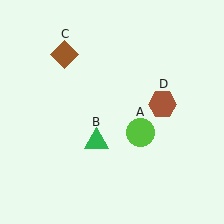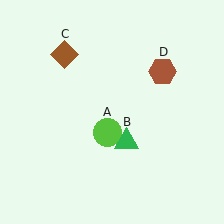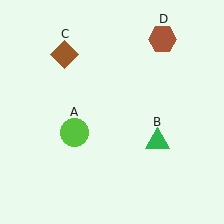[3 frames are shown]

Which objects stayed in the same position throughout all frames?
Brown diamond (object C) remained stationary.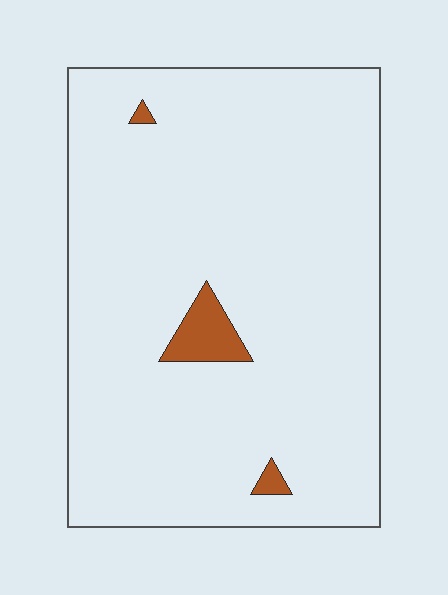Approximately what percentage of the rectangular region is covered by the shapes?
Approximately 5%.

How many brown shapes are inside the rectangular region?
3.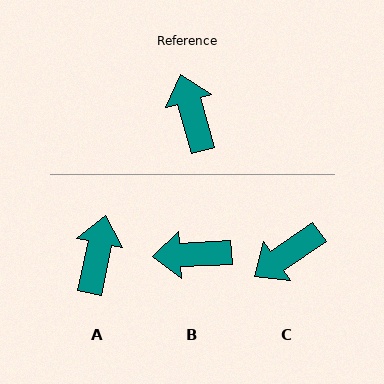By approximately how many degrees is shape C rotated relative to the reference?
Approximately 108 degrees counter-clockwise.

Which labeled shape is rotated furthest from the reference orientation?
C, about 108 degrees away.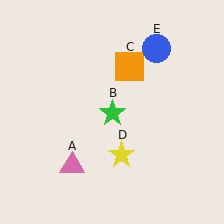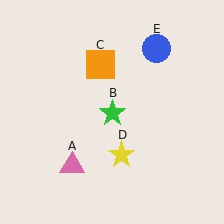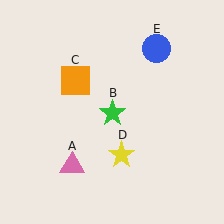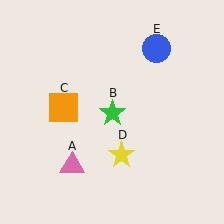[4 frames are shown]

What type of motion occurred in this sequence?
The orange square (object C) rotated counterclockwise around the center of the scene.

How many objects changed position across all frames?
1 object changed position: orange square (object C).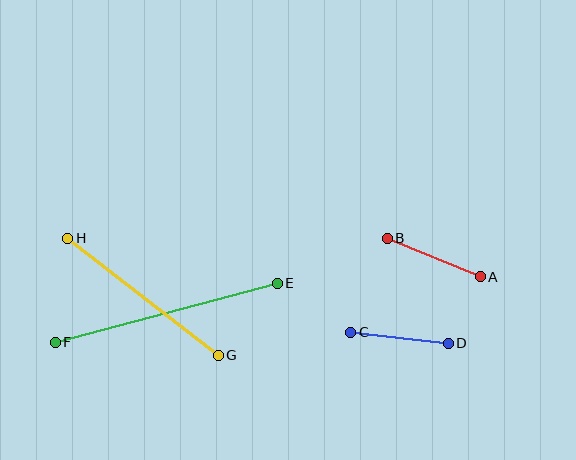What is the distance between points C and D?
The distance is approximately 98 pixels.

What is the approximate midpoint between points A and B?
The midpoint is at approximately (434, 257) pixels.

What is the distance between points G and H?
The distance is approximately 191 pixels.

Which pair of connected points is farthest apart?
Points E and F are farthest apart.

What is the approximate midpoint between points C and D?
The midpoint is at approximately (399, 338) pixels.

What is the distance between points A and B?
The distance is approximately 100 pixels.